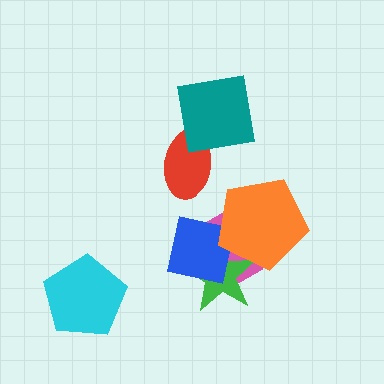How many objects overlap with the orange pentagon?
3 objects overlap with the orange pentagon.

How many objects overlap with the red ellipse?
1 object overlaps with the red ellipse.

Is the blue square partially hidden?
Yes, it is partially covered by another shape.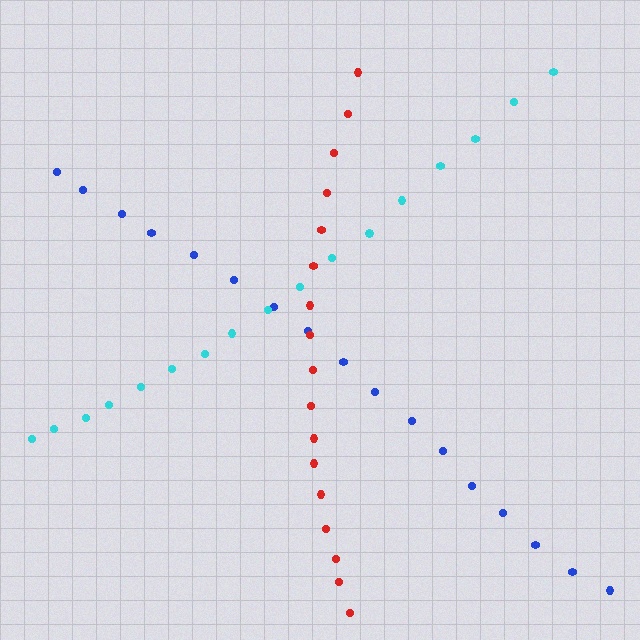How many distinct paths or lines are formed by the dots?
There are 3 distinct paths.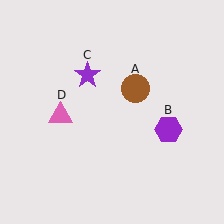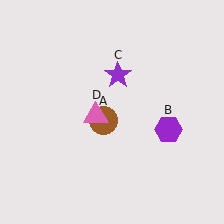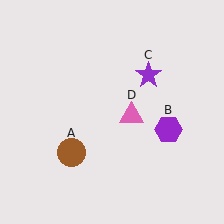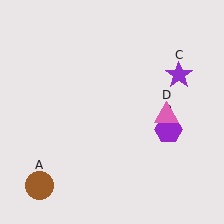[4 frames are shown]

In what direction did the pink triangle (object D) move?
The pink triangle (object D) moved right.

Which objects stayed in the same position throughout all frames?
Purple hexagon (object B) remained stationary.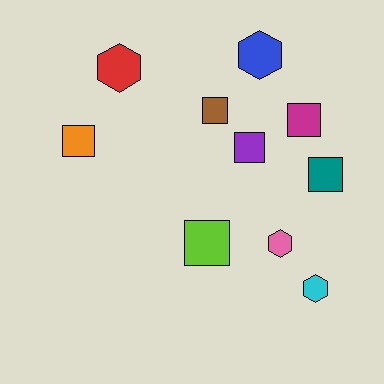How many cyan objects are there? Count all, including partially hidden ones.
There is 1 cyan object.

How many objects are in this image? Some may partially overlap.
There are 10 objects.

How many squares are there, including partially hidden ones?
There are 6 squares.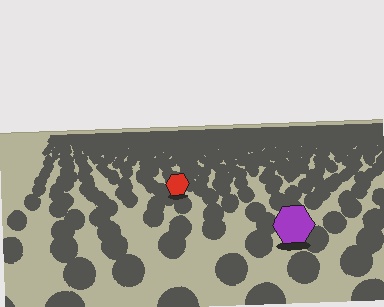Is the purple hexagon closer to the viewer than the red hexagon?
Yes. The purple hexagon is closer — you can tell from the texture gradient: the ground texture is coarser near it.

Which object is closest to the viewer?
The purple hexagon is closest. The texture marks near it are larger and more spread out.